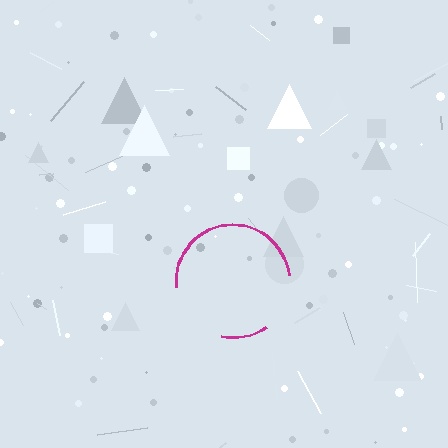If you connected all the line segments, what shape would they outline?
They would outline a circle.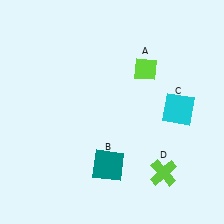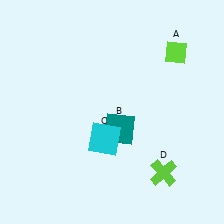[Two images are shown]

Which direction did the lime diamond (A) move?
The lime diamond (A) moved right.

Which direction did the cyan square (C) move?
The cyan square (C) moved left.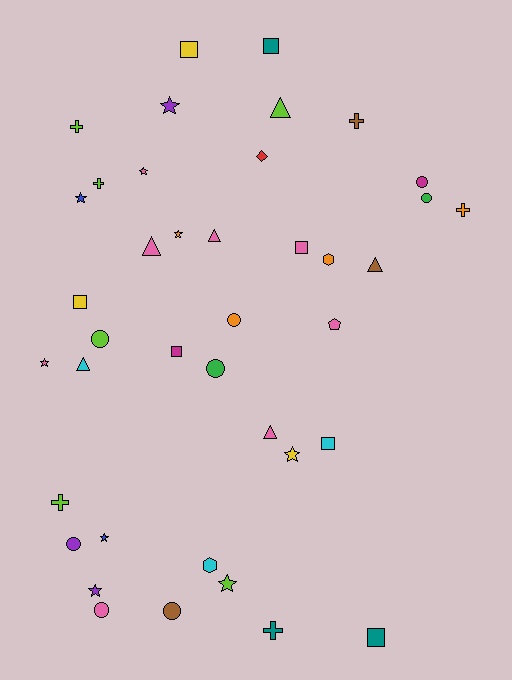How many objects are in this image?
There are 40 objects.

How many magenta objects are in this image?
There are 2 magenta objects.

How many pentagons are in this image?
There is 1 pentagon.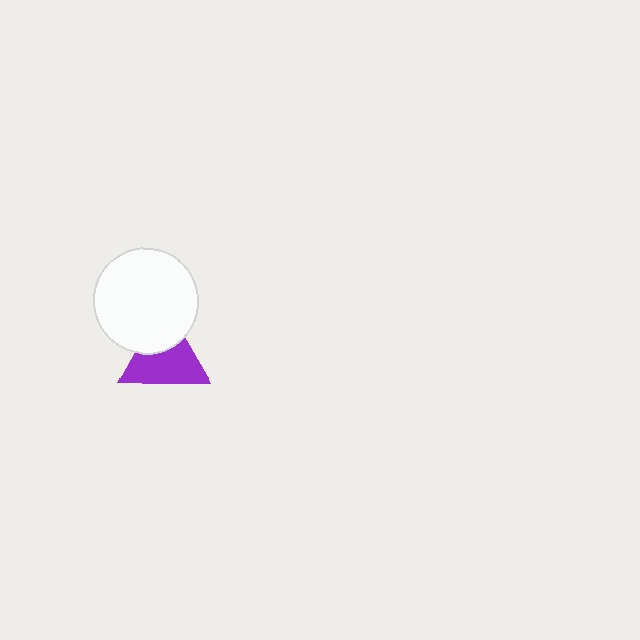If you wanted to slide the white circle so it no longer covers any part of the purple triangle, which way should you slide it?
Slide it up — that is the most direct way to separate the two shapes.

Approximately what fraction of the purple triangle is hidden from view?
Roughly 34% of the purple triangle is hidden behind the white circle.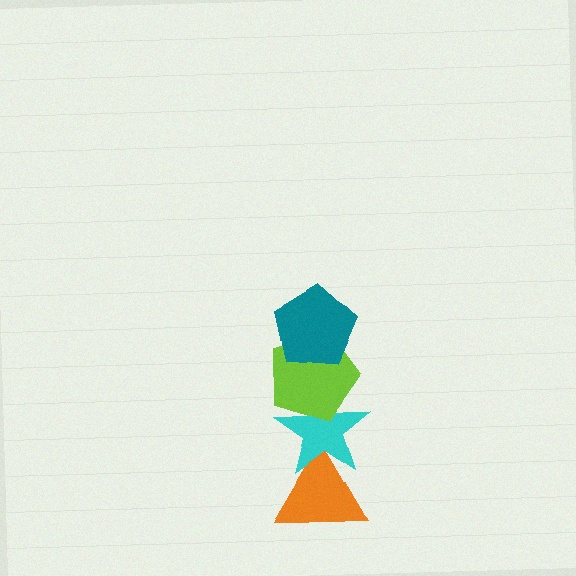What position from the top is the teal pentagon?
The teal pentagon is 1st from the top.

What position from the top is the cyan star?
The cyan star is 3rd from the top.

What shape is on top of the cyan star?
The lime pentagon is on top of the cyan star.